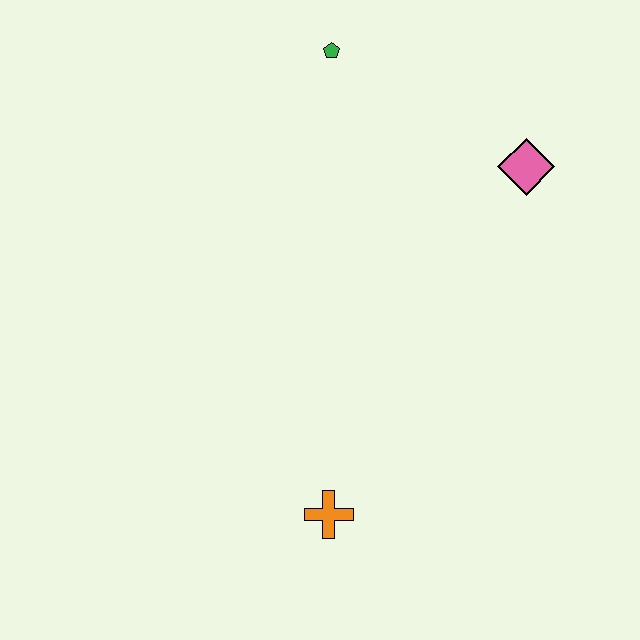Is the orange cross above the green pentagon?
No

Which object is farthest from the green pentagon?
The orange cross is farthest from the green pentagon.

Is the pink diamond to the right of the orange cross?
Yes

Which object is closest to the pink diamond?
The green pentagon is closest to the pink diamond.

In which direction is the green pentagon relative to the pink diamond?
The green pentagon is to the left of the pink diamond.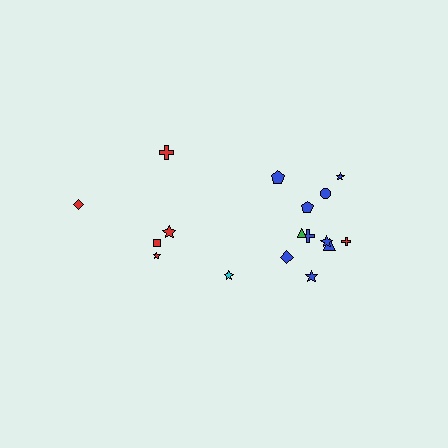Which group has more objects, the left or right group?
The right group.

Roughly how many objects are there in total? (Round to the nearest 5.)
Roughly 15 objects in total.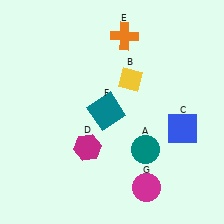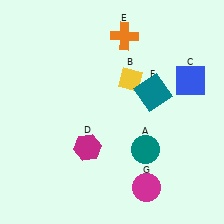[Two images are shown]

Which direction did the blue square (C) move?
The blue square (C) moved up.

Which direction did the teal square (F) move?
The teal square (F) moved right.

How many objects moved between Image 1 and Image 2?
2 objects moved between the two images.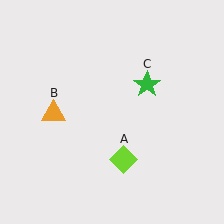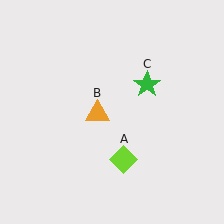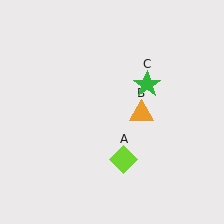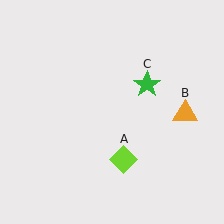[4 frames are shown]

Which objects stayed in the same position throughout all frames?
Lime diamond (object A) and green star (object C) remained stationary.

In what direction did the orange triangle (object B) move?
The orange triangle (object B) moved right.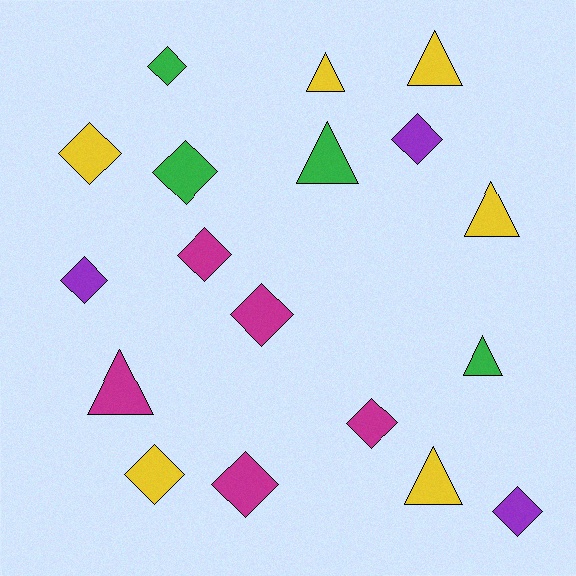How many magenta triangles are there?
There is 1 magenta triangle.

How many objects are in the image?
There are 18 objects.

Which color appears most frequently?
Yellow, with 6 objects.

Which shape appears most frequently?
Diamond, with 11 objects.